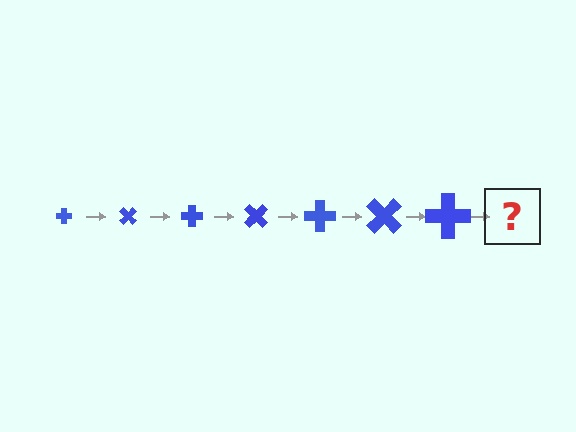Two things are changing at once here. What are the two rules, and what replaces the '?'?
The two rules are that the cross grows larger each step and it rotates 45 degrees each step. The '?' should be a cross, larger than the previous one and rotated 315 degrees from the start.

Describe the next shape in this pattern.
It should be a cross, larger than the previous one and rotated 315 degrees from the start.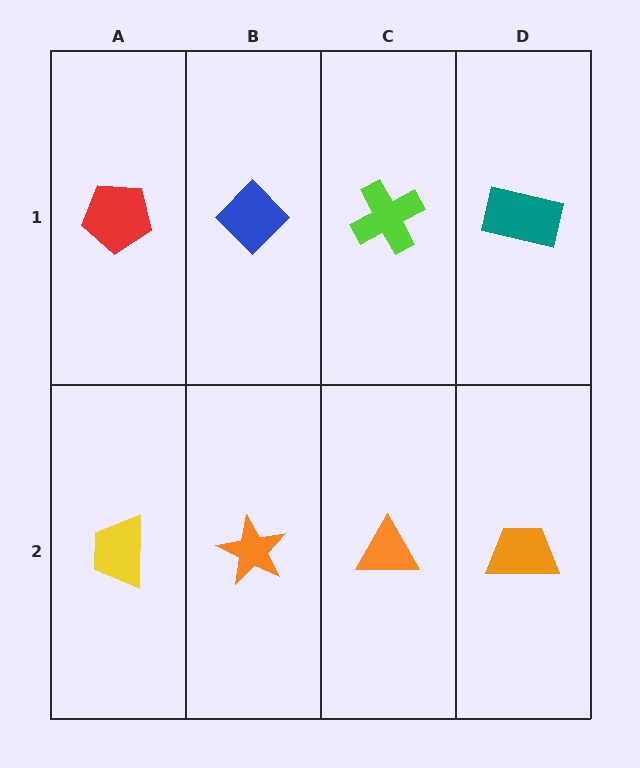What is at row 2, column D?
An orange trapezoid.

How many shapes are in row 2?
4 shapes.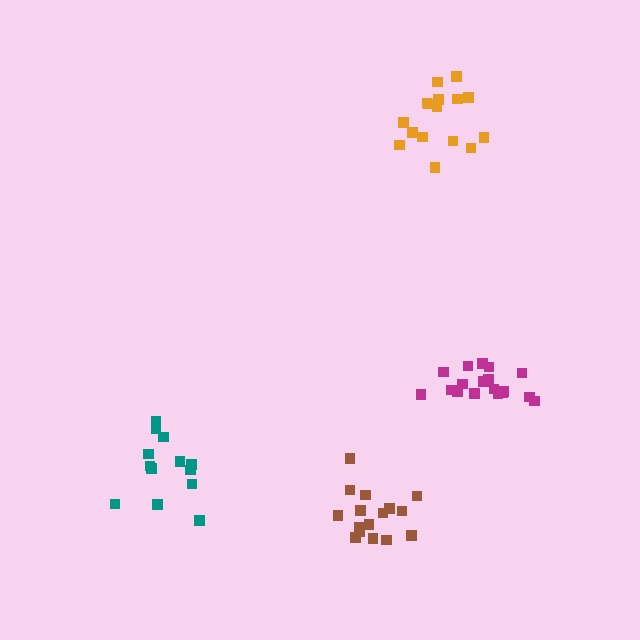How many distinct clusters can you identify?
There are 4 distinct clusters.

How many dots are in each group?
Group 1: 18 dots, Group 2: 16 dots, Group 3: 13 dots, Group 4: 16 dots (63 total).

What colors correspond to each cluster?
The clusters are colored: magenta, brown, teal, orange.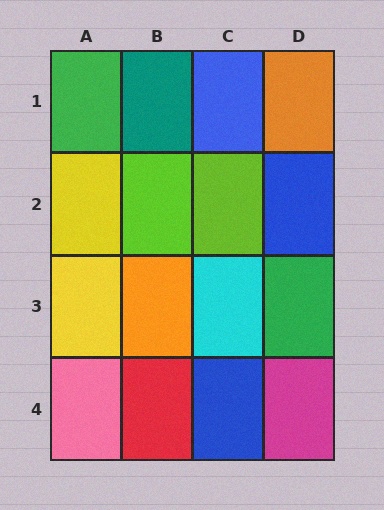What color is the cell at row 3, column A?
Yellow.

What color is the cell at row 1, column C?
Blue.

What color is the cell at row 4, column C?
Blue.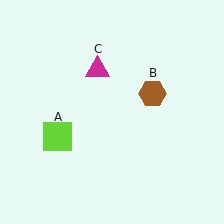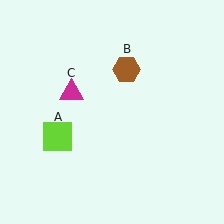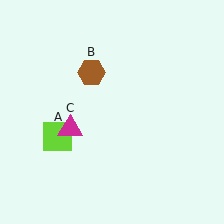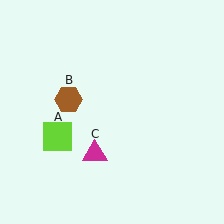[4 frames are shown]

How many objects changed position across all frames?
2 objects changed position: brown hexagon (object B), magenta triangle (object C).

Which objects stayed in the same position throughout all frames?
Lime square (object A) remained stationary.